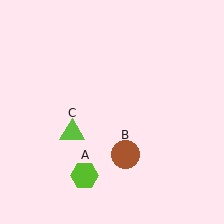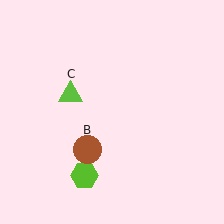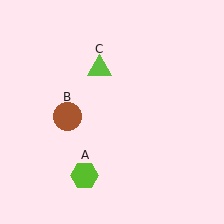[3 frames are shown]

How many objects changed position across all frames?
2 objects changed position: brown circle (object B), lime triangle (object C).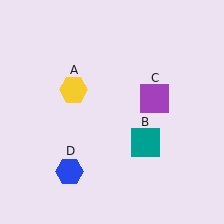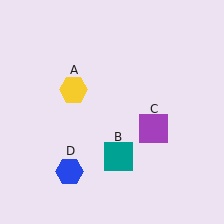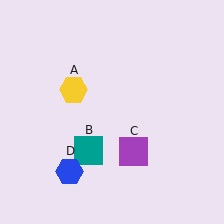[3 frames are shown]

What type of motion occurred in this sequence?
The teal square (object B), purple square (object C) rotated clockwise around the center of the scene.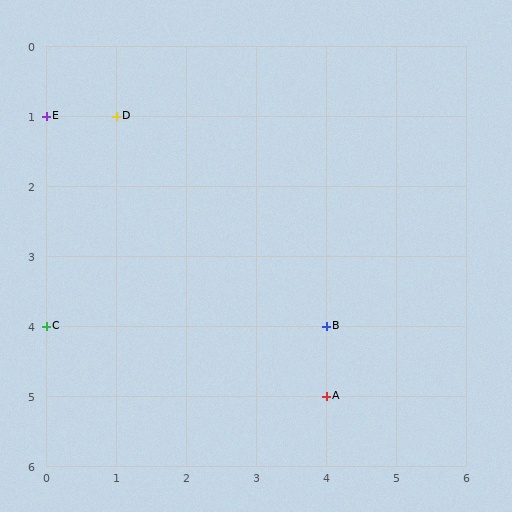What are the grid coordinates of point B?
Point B is at grid coordinates (4, 4).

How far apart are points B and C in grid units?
Points B and C are 4 columns apart.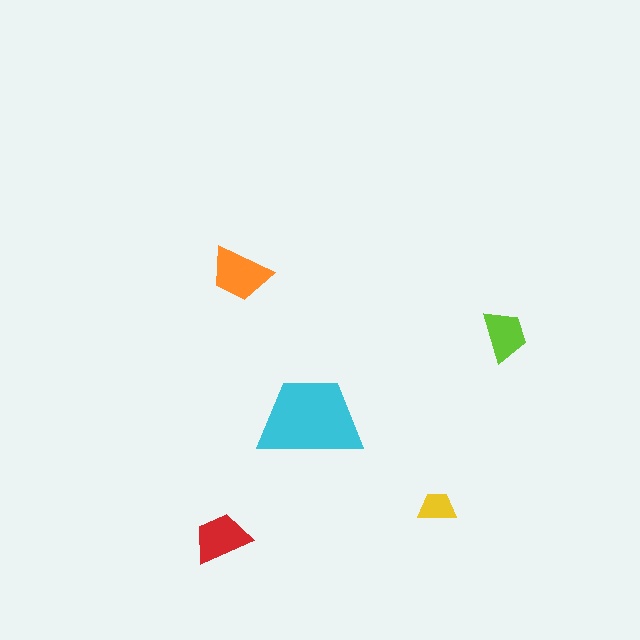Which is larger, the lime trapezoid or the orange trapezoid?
The orange one.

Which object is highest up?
The orange trapezoid is topmost.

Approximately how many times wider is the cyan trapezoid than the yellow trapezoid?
About 3 times wider.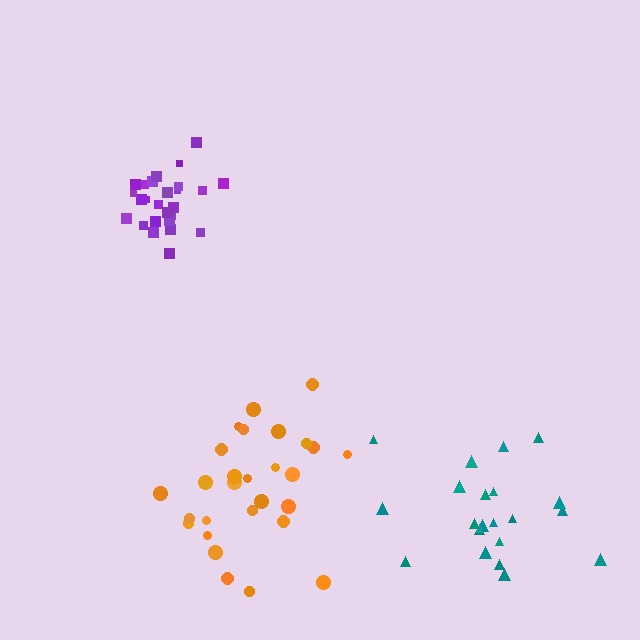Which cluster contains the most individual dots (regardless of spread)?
Purple (29).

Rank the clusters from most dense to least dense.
purple, orange, teal.